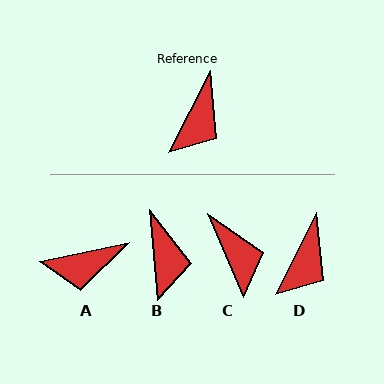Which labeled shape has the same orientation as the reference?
D.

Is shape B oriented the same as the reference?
No, it is off by about 32 degrees.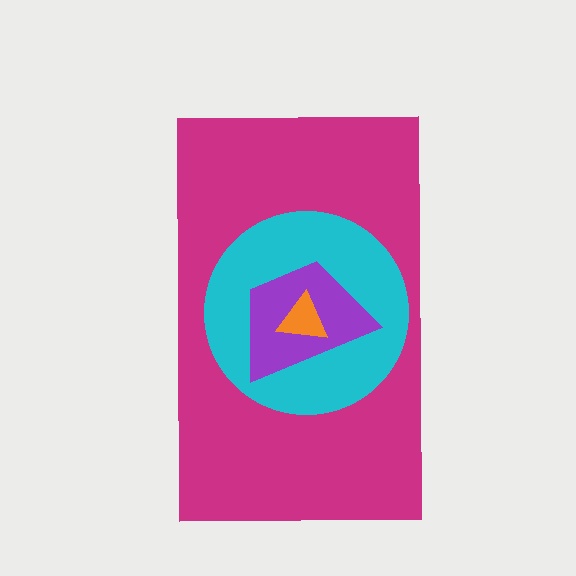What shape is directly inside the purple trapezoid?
The orange triangle.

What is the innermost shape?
The orange triangle.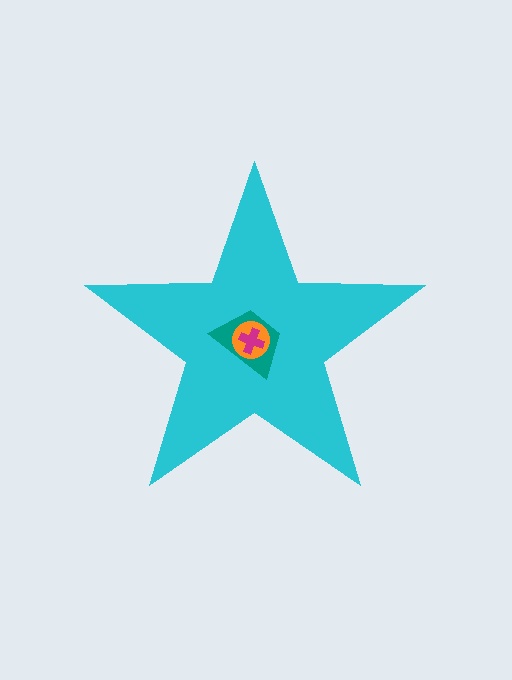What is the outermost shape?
The cyan star.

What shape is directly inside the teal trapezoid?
The orange circle.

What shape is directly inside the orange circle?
The magenta cross.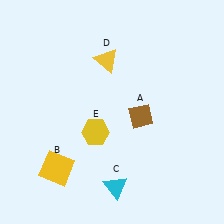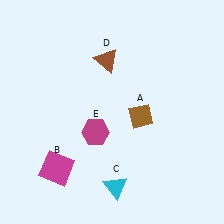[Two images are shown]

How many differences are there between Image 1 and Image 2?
There are 3 differences between the two images.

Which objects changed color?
B changed from yellow to magenta. D changed from yellow to brown. E changed from yellow to magenta.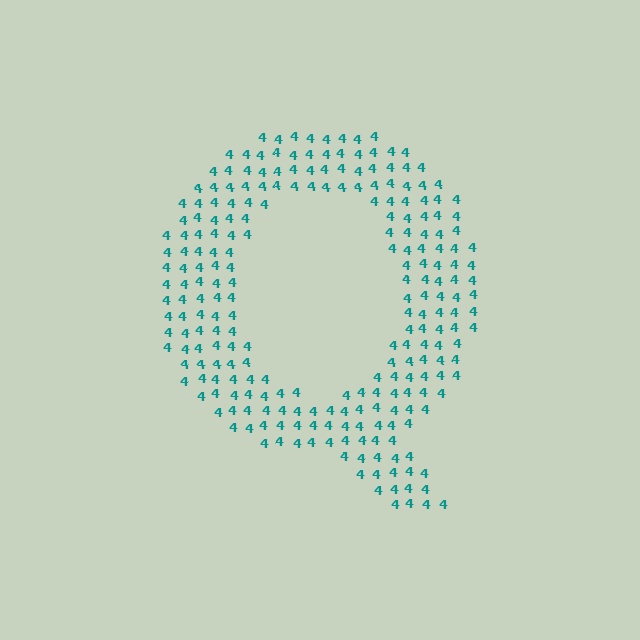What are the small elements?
The small elements are digit 4's.